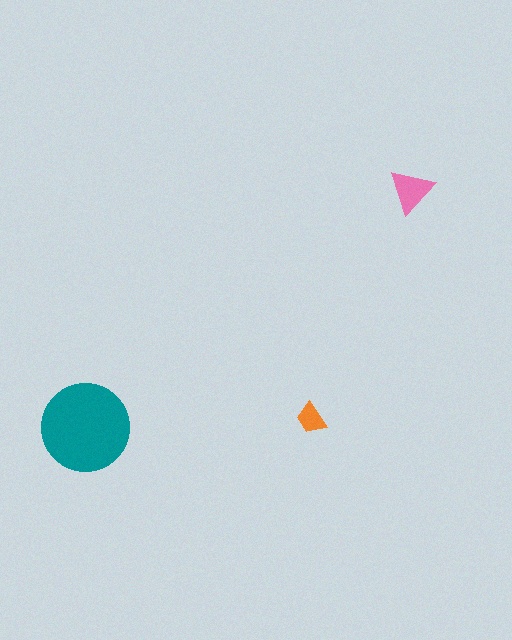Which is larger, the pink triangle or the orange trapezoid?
The pink triangle.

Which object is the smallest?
The orange trapezoid.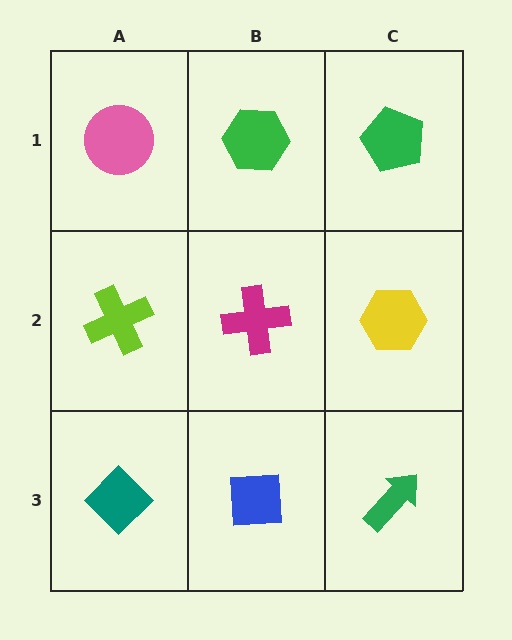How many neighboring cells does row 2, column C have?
3.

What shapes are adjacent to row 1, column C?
A yellow hexagon (row 2, column C), a green hexagon (row 1, column B).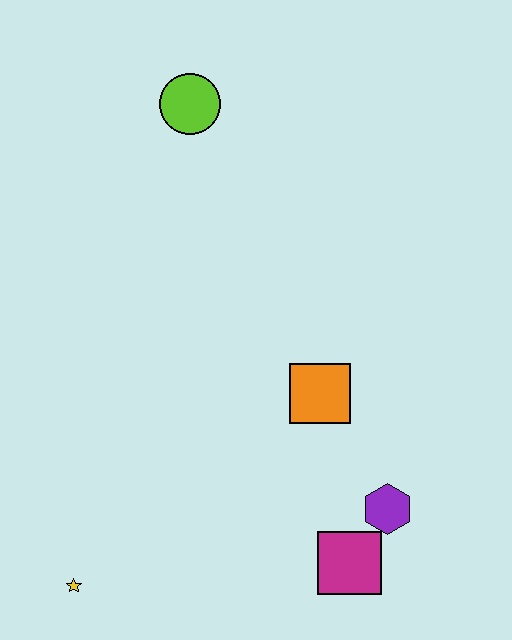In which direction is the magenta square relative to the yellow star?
The magenta square is to the right of the yellow star.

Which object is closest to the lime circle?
The orange square is closest to the lime circle.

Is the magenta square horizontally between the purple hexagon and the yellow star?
Yes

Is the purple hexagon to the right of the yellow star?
Yes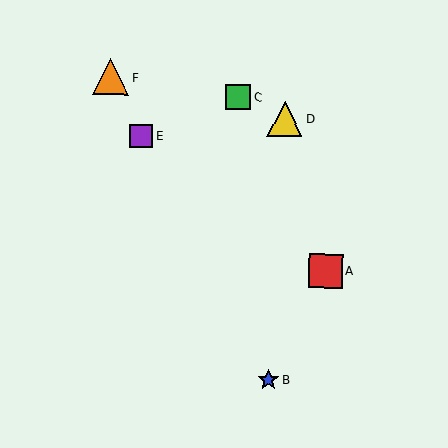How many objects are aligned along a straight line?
3 objects (B, E, F) are aligned along a straight line.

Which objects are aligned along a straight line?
Objects B, E, F are aligned along a straight line.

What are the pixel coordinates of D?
Object D is at (285, 119).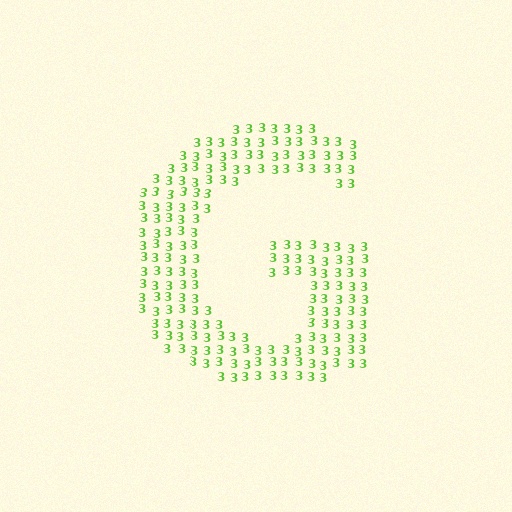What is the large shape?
The large shape is the letter G.